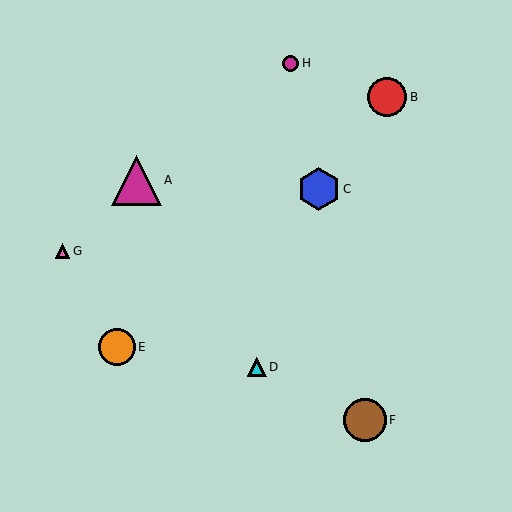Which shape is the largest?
The magenta triangle (labeled A) is the largest.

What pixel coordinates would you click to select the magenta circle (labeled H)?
Click at (291, 63) to select the magenta circle H.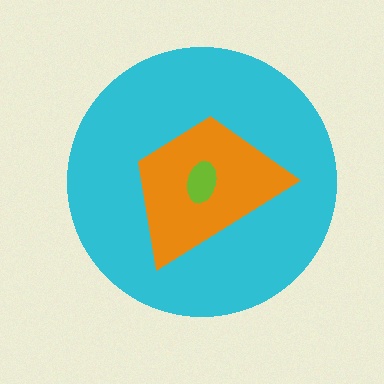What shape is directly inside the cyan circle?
The orange trapezoid.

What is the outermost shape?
The cyan circle.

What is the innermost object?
The lime ellipse.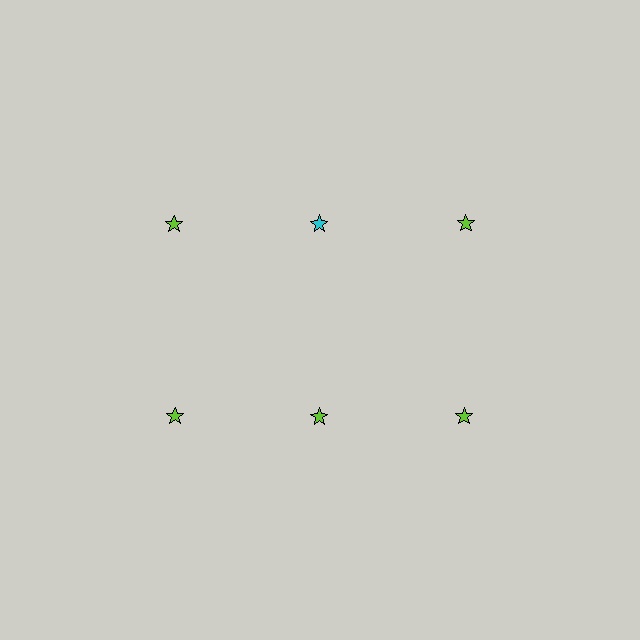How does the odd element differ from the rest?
It has a different color: cyan instead of lime.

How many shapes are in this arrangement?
There are 6 shapes arranged in a grid pattern.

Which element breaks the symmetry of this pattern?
The cyan star in the top row, second from left column breaks the symmetry. All other shapes are lime stars.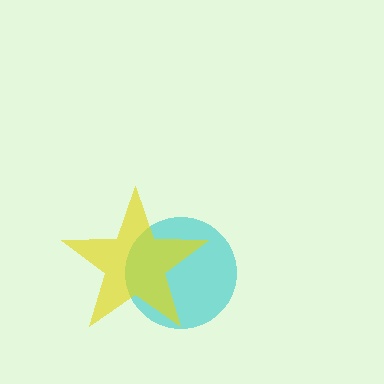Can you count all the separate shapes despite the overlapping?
Yes, there are 2 separate shapes.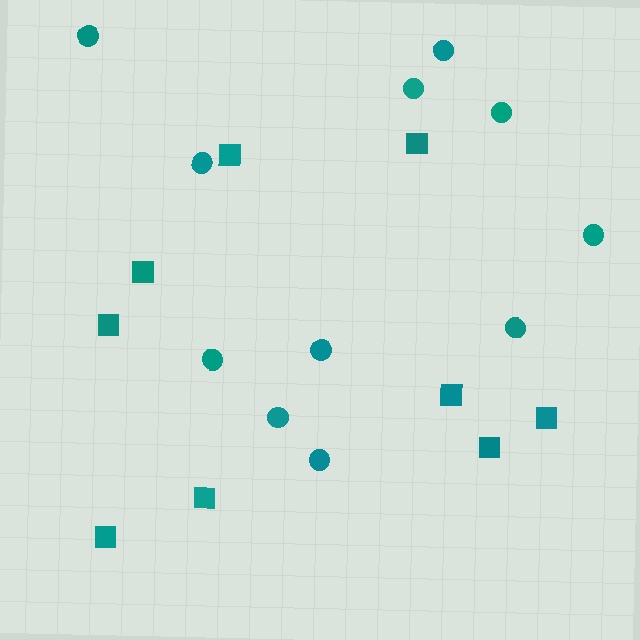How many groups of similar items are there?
There are 2 groups: one group of squares (9) and one group of circles (11).